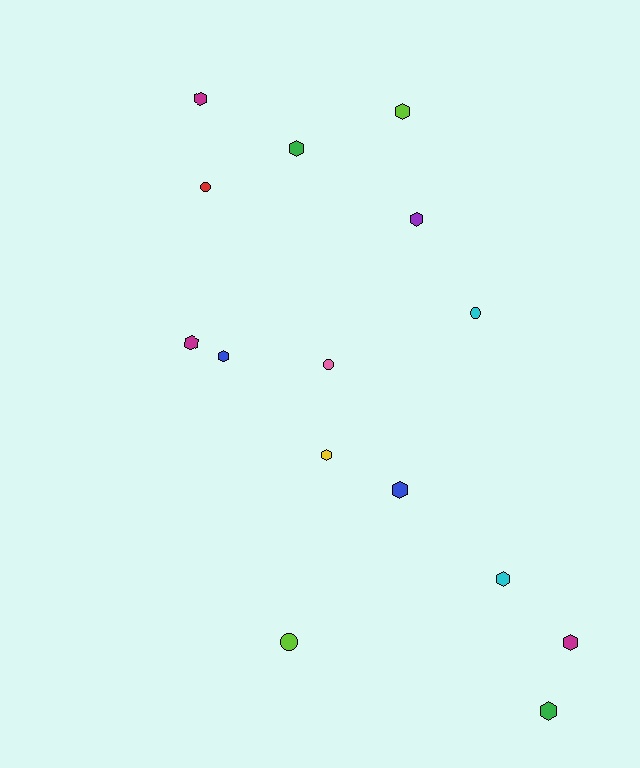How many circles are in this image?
There are 4 circles.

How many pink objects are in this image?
There is 1 pink object.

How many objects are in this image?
There are 15 objects.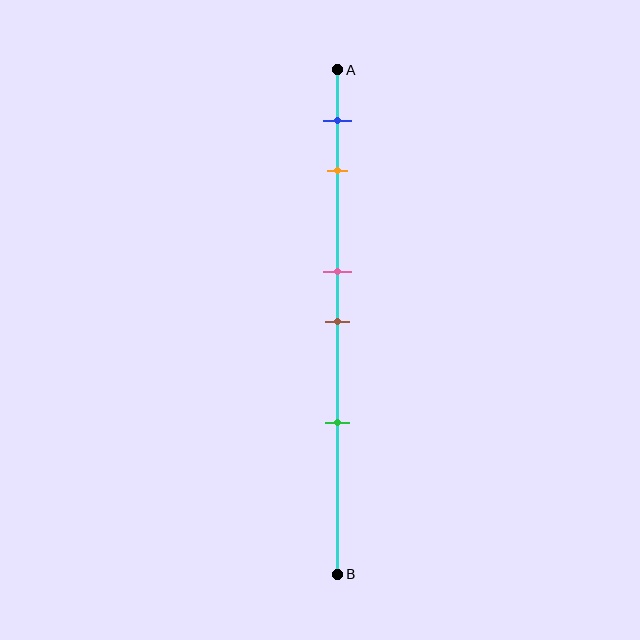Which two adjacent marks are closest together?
The pink and brown marks are the closest adjacent pair.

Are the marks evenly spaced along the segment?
No, the marks are not evenly spaced.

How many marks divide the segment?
There are 5 marks dividing the segment.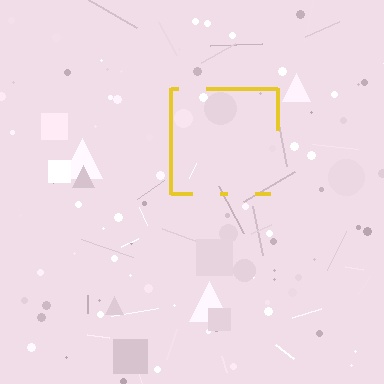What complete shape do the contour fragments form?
The contour fragments form a square.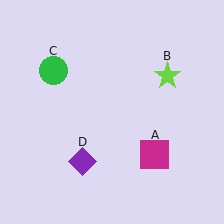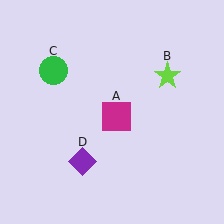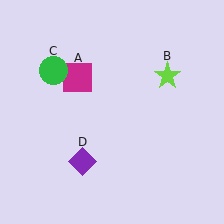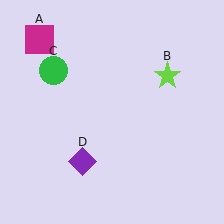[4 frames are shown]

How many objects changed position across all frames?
1 object changed position: magenta square (object A).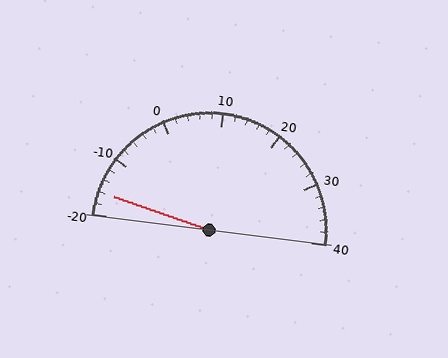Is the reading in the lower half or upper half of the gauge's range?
The reading is in the lower half of the range (-20 to 40).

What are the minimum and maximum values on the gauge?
The gauge ranges from -20 to 40.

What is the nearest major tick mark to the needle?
The nearest major tick mark is -20.